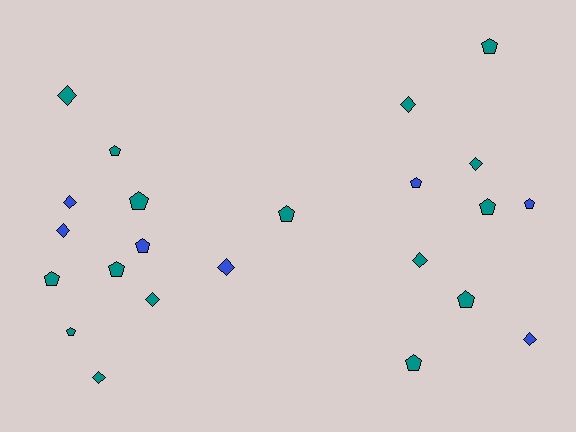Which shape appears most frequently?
Pentagon, with 13 objects.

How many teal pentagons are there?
There are 10 teal pentagons.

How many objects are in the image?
There are 23 objects.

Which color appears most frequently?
Teal, with 16 objects.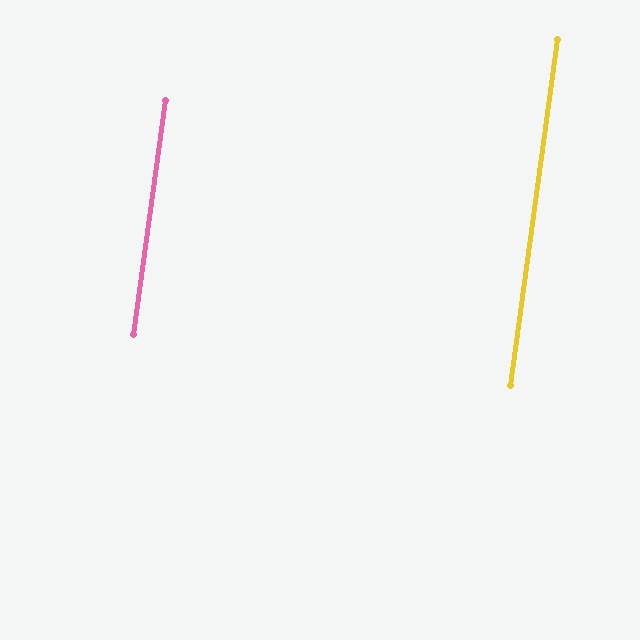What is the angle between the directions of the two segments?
Approximately 0 degrees.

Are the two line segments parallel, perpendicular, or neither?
Parallel — their directions differ by only 0.2°.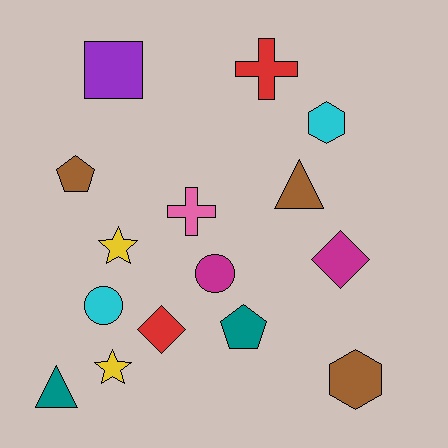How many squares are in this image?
There is 1 square.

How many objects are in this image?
There are 15 objects.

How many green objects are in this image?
There are no green objects.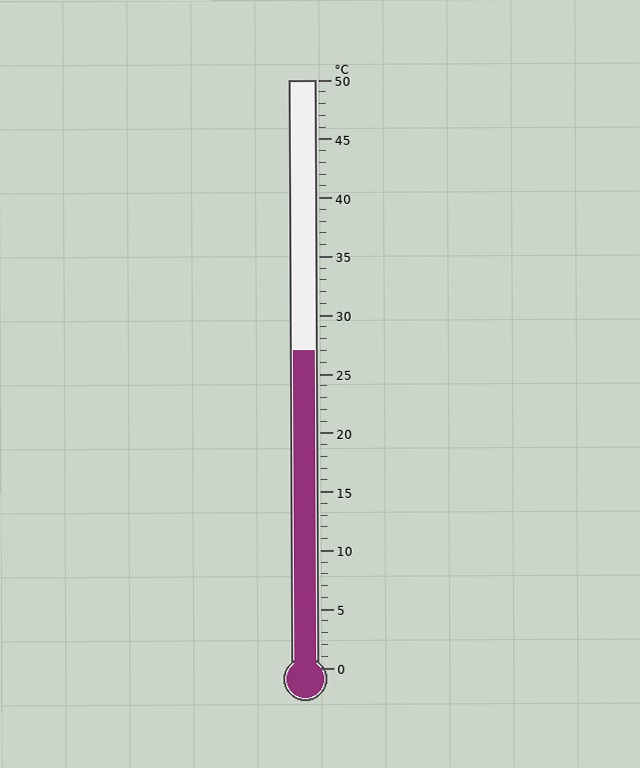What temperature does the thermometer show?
The thermometer shows approximately 27°C.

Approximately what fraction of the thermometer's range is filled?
The thermometer is filled to approximately 55% of its range.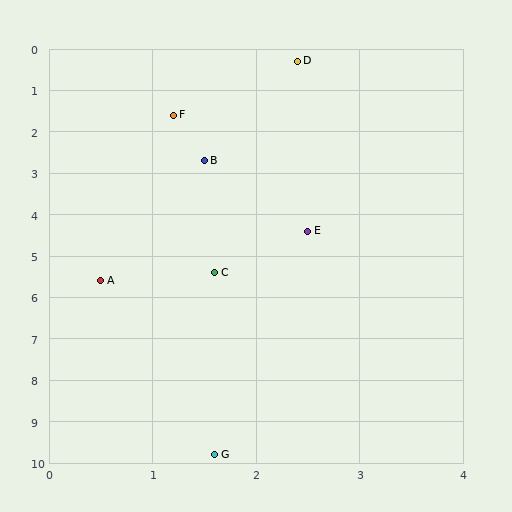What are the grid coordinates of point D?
Point D is at approximately (2.4, 0.3).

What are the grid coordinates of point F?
Point F is at approximately (1.2, 1.6).